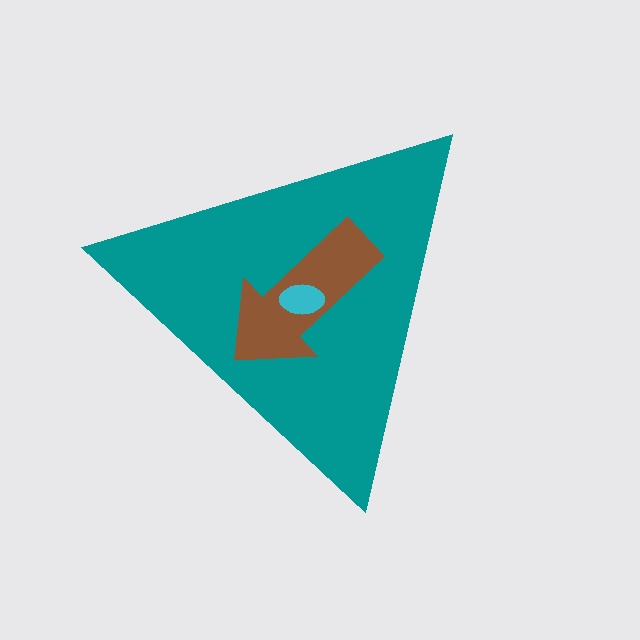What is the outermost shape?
The teal triangle.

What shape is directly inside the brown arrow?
The cyan ellipse.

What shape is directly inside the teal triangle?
The brown arrow.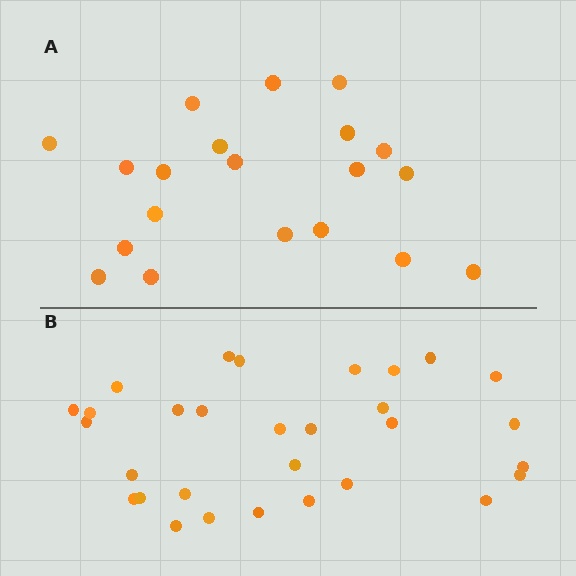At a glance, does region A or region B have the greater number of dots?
Region B (the bottom region) has more dots.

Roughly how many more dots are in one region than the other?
Region B has roughly 10 or so more dots than region A.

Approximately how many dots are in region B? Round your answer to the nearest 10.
About 30 dots.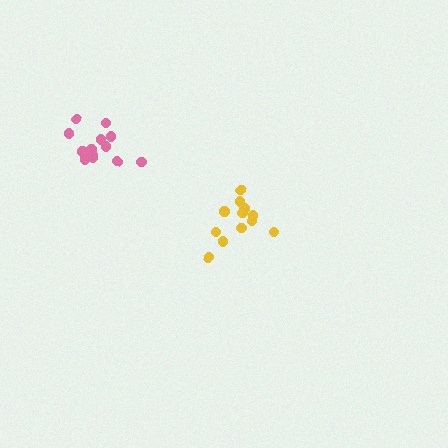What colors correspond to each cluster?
The clusters are colored: pink, yellow.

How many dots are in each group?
Group 1: 14 dots, Group 2: 12 dots (26 total).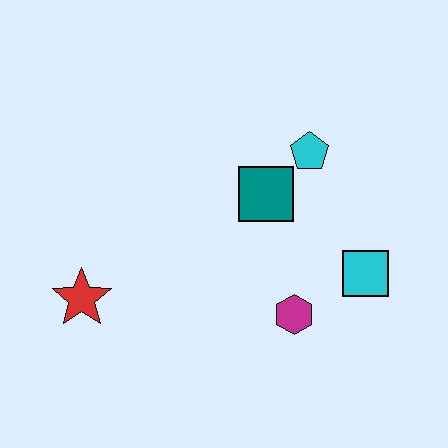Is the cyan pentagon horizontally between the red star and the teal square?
No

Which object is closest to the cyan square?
The magenta hexagon is closest to the cyan square.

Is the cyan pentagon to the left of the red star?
No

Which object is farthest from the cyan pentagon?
The red star is farthest from the cyan pentagon.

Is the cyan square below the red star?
No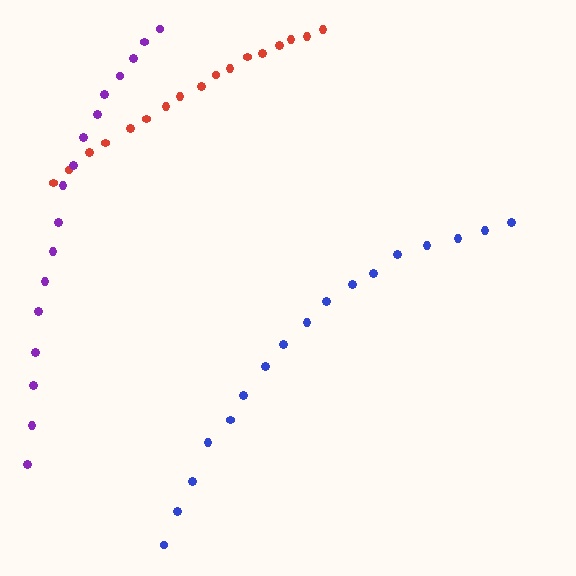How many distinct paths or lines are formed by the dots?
There are 3 distinct paths.